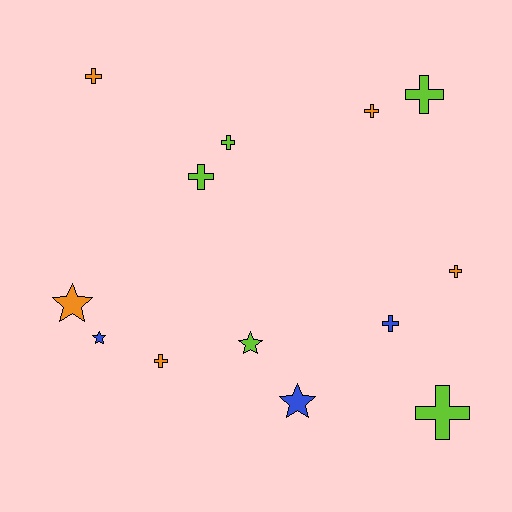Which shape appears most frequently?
Cross, with 9 objects.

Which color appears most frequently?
Lime, with 5 objects.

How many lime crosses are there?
There are 4 lime crosses.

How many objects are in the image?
There are 13 objects.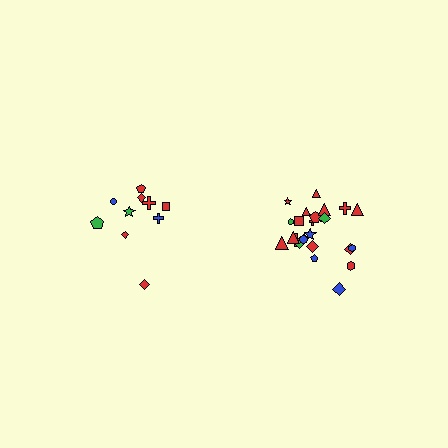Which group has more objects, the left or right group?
The right group.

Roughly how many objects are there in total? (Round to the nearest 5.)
Roughly 35 objects in total.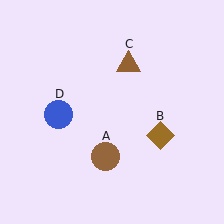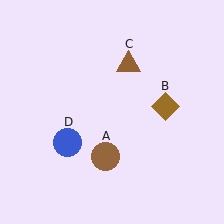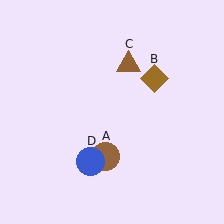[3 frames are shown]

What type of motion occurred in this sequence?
The brown diamond (object B), blue circle (object D) rotated counterclockwise around the center of the scene.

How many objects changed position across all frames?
2 objects changed position: brown diamond (object B), blue circle (object D).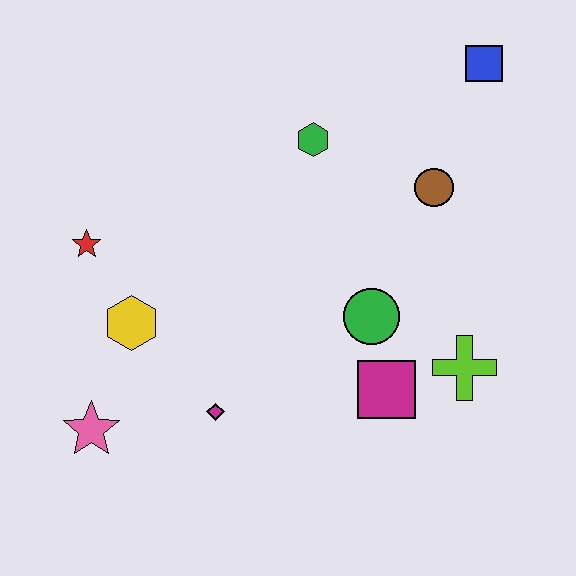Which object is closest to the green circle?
The magenta square is closest to the green circle.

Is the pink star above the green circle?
No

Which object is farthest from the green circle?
The pink star is farthest from the green circle.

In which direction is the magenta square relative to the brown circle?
The magenta square is below the brown circle.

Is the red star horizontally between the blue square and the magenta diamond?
No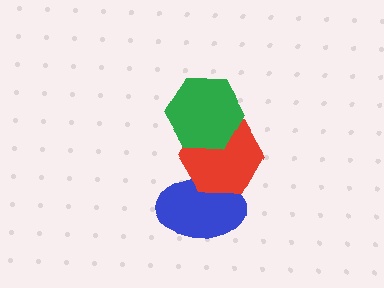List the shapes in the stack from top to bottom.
From top to bottom: the green hexagon, the red hexagon, the blue ellipse.